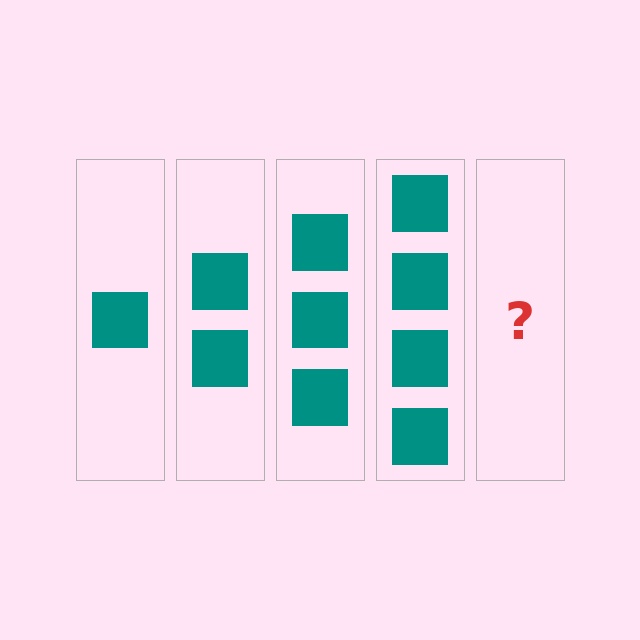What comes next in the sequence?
The next element should be 5 squares.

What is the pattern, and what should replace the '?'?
The pattern is that each step adds one more square. The '?' should be 5 squares.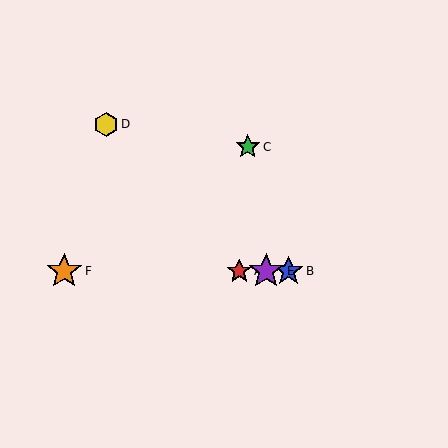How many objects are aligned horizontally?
4 objects (A, B, E, F) are aligned horizontally.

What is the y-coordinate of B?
Object B is at y≈271.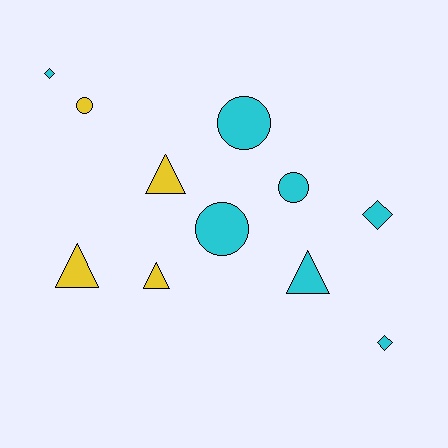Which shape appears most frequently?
Triangle, with 4 objects.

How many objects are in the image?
There are 11 objects.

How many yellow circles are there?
There is 1 yellow circle.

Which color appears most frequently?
Cyan, with 7 objects.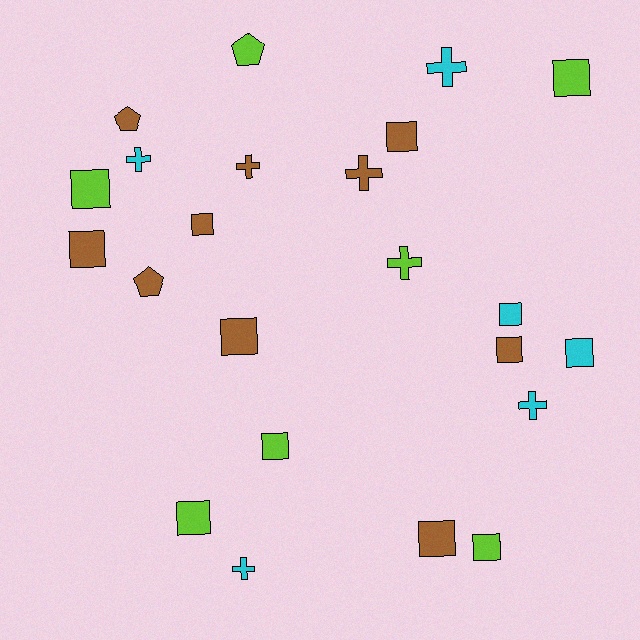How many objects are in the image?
There are 23 objects.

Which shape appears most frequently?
Square, with 13 objects.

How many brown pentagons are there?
There are 2 brown pentagons.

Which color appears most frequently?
Brown, with 10 objects.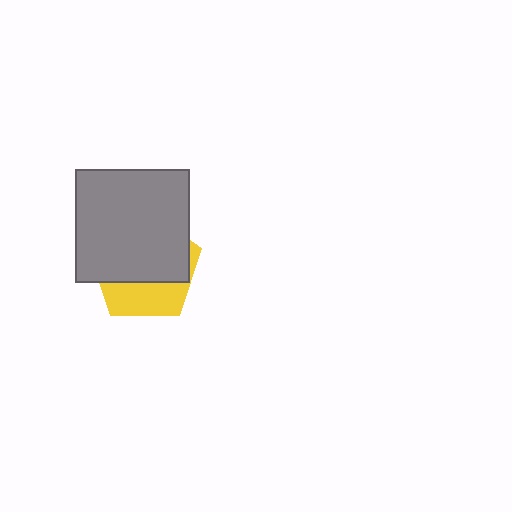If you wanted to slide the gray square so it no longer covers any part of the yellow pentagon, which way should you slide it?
Slide it up — that is the most direct way to separate the two shapes.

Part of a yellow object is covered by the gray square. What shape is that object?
It is a pentagon.